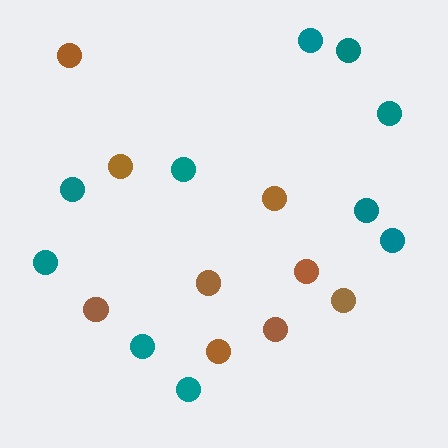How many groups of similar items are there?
There are 2 groups: one group of brown circles (9) and one group of teal circles (10).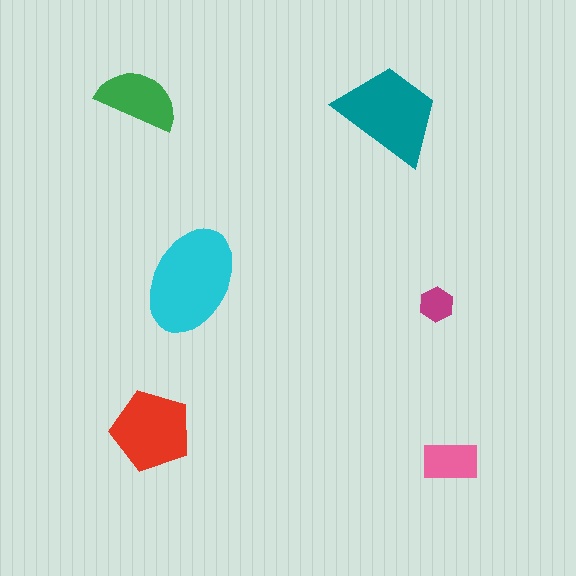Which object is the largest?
The cyan ellipse.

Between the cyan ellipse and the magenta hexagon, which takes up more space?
The cyan ellipse.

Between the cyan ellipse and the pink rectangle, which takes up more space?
The cyan ellipse.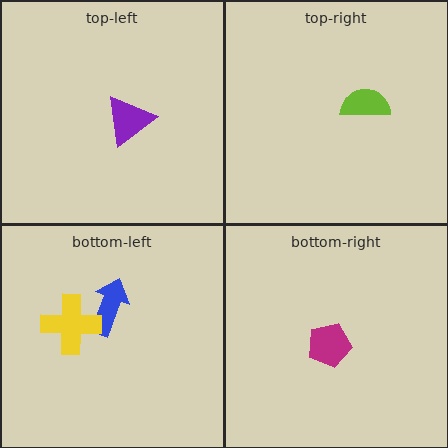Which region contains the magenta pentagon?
The bottom-right region.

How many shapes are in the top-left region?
1.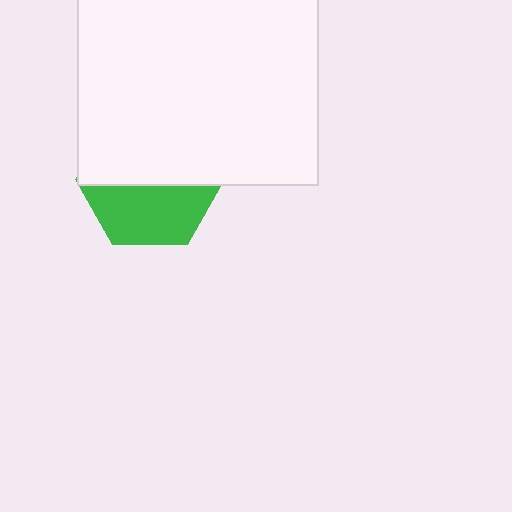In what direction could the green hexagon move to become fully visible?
The green hexagon could move down. That would shift it out from behind the white square entirely.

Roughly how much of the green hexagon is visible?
A small part of it is visible (roughly 44%).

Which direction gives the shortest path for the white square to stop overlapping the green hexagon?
Moving up gives the shortest separation.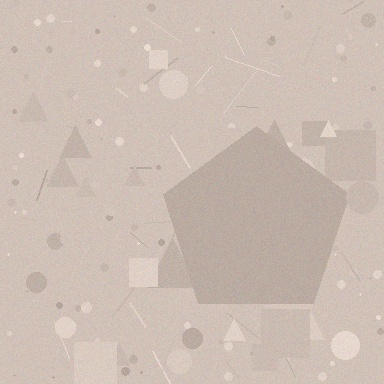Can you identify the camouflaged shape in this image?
The camouflaged shape is a pentagon.